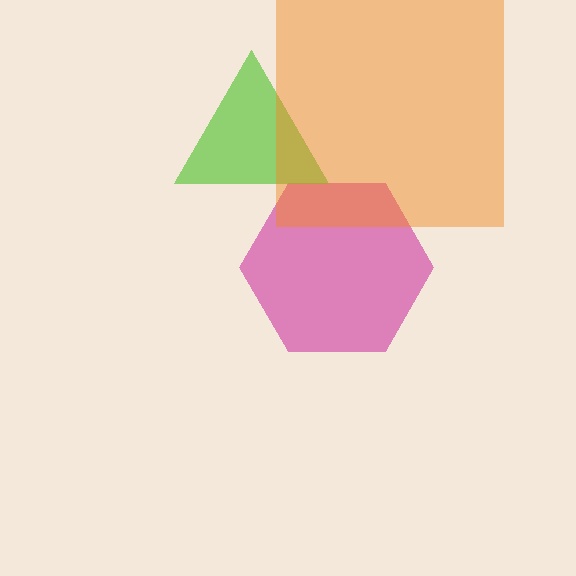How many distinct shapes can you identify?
There are 3 distinct shapes: a magenta hexagon, a lime triangle, an orange square.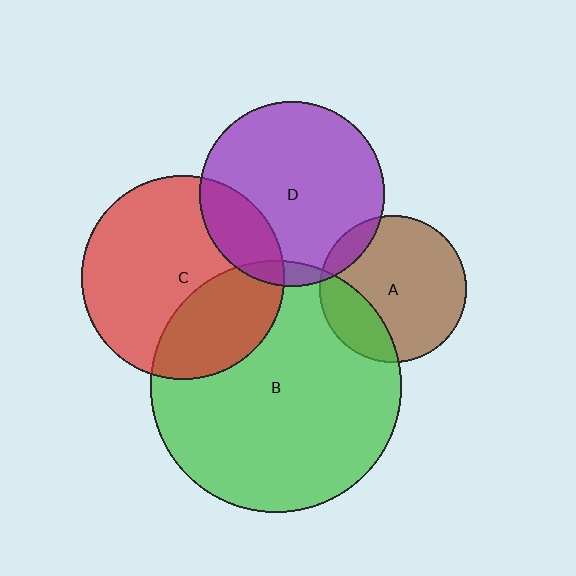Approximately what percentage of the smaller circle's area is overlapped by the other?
Approximately 5%.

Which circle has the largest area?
Circle B (green).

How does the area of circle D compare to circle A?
Approximately 1.6 times.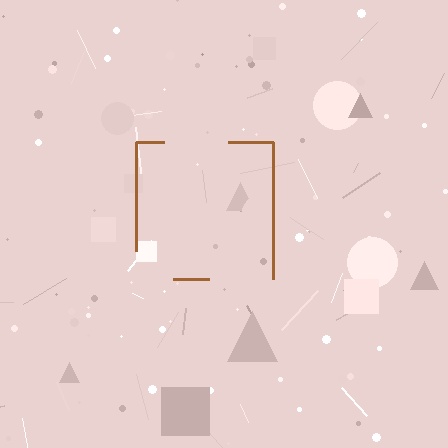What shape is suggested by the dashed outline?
The dashed outline suggests a square.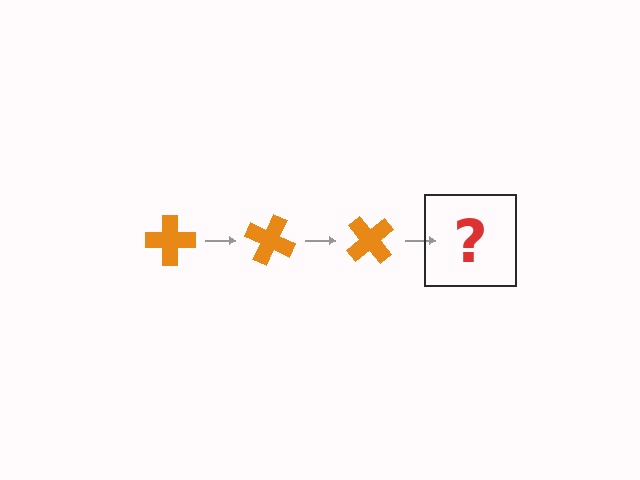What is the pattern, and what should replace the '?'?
The pattern is that the cross rotates 25 degrees each step. The '?' should be an orange cross rotated 75 degrees.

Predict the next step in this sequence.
The next step is an orange cross rotated 75 degrees.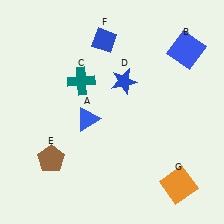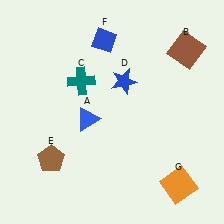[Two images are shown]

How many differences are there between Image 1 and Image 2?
There is 1 difference between the two images.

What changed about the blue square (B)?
In Image 1, B is blue. In Image 2, it changed to brown.